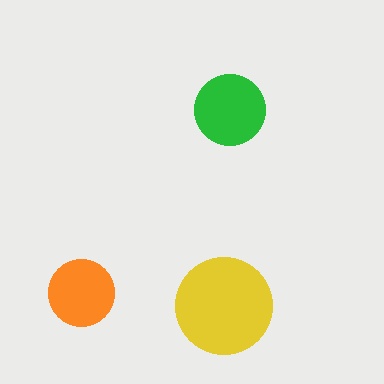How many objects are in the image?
There are 3 objects in the image.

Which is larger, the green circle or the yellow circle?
The yellow one.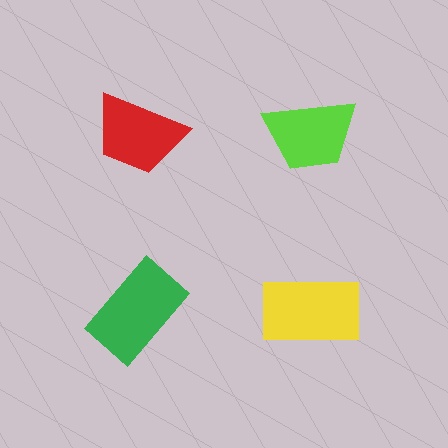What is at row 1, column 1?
A red trapezoid.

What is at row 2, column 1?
A green rectangle.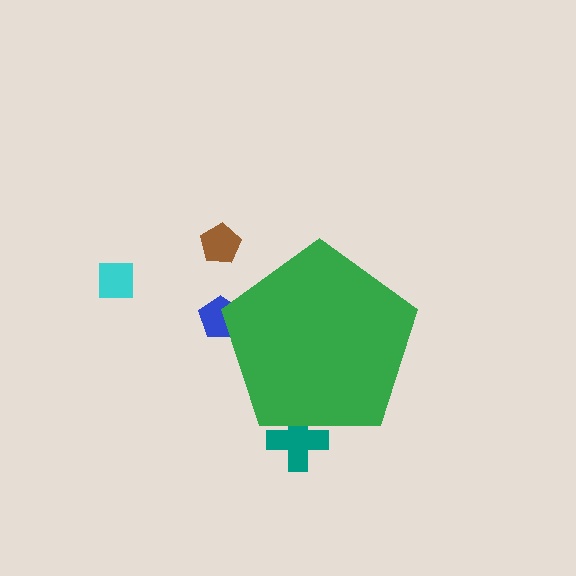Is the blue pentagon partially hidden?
Yes, the blue pentagon is partially hidden behind the green pentagon.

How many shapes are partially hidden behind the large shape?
2 shapes are partially hidden.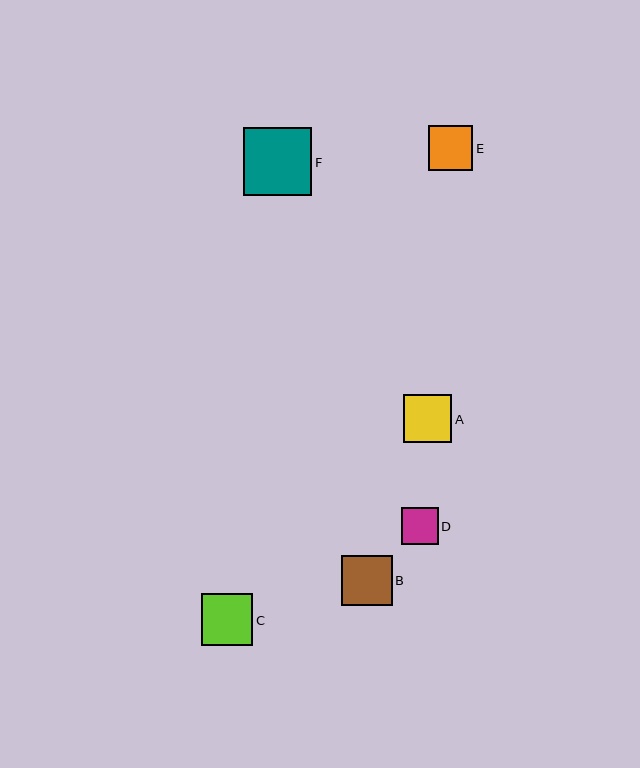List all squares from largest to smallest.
From largest to smallest: F, C, B, A, E, D.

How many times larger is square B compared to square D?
Square B is approximately 1.4 times the size of square D.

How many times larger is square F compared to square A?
Square F is approximately 1.4 times the size of square A.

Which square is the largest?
Square F is the largest with a size of approximately 68 pixels.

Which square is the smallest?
Square D is the smallest with a size of approximately 36 pixels.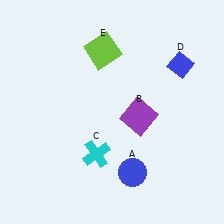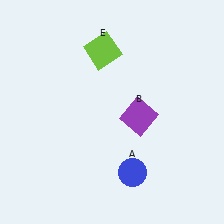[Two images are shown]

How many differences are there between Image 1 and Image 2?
There are 2 differences between the two images.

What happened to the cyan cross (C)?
The cyan cross (C) was removed in Image 2. It was in the bottom-left area of Image 1.